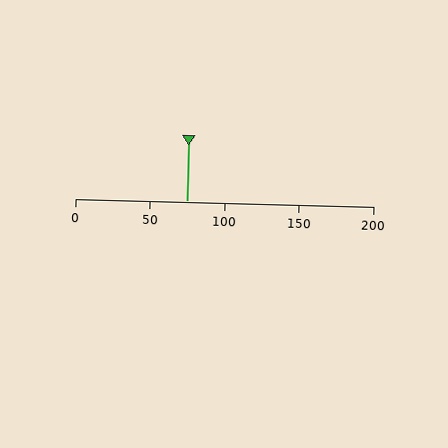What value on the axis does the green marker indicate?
The marker indicates approximately 75.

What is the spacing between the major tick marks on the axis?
The major ticks are spaced 50 apart.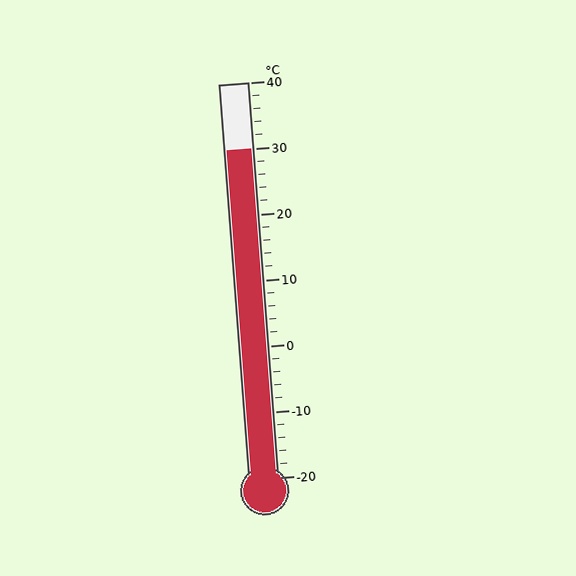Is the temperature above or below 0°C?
The temperature is above 0°C.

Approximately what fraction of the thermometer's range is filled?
The thermometer is filled to approximately 85% of its range.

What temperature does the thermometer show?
The thermometer shows approximately 30°C.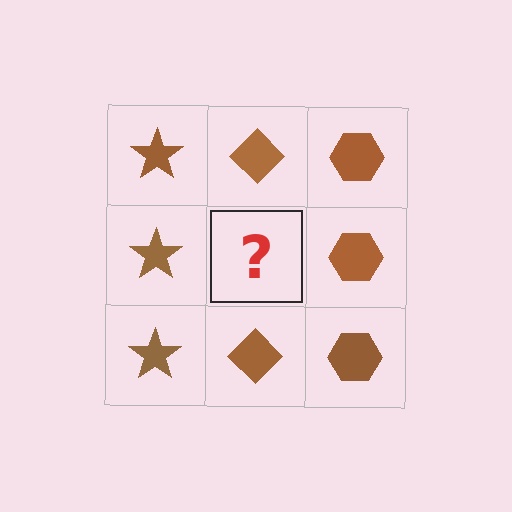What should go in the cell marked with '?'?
The missing cell should contain a brown diamond.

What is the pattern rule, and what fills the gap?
The rule is that each column has a consistent shape. The gap should be filled with a brown diamond.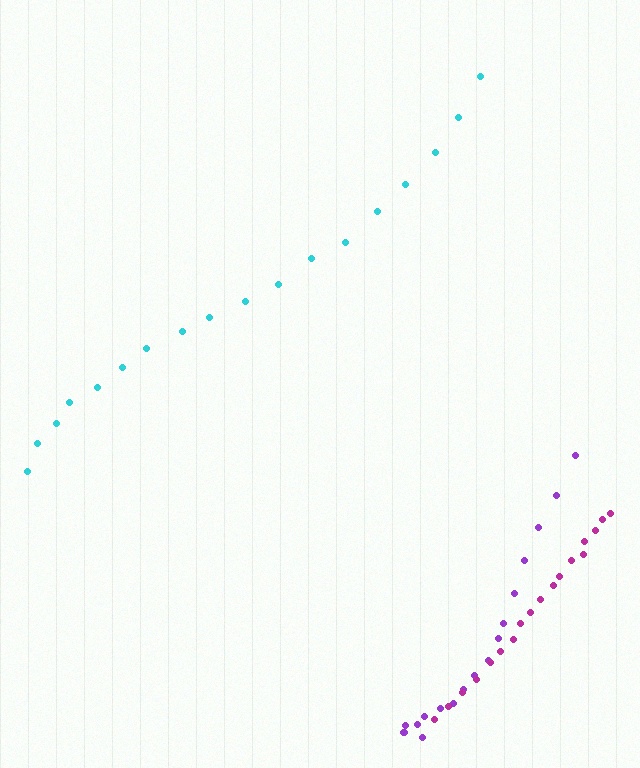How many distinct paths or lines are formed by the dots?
There are 3 distinct paths.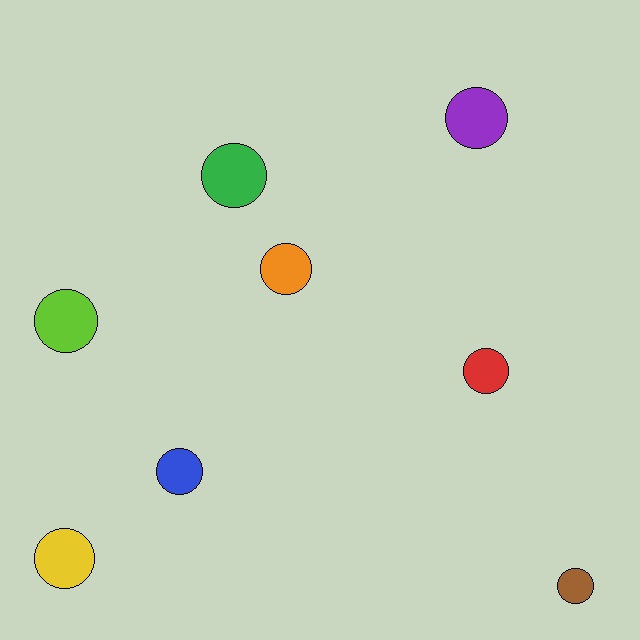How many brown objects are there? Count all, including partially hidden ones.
There is 1 brown object.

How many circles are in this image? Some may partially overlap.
There are 8 circles.